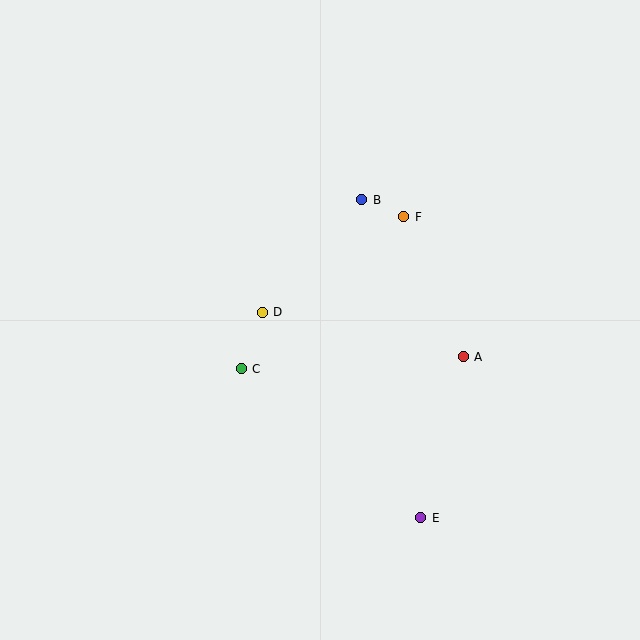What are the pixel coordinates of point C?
Point C is at (241, 369).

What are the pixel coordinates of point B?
Point B is at (362, 200).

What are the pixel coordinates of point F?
Point F is at (404, 217).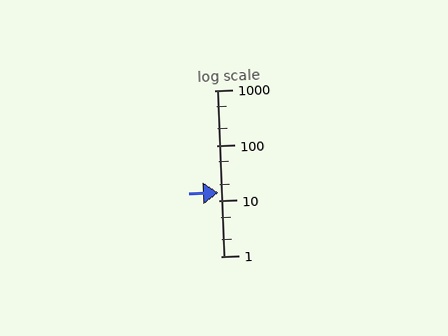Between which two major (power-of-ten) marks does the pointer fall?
The pointer is between 10 and 100.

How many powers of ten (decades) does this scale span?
The scale spans 3 decades, from 1 to 1000.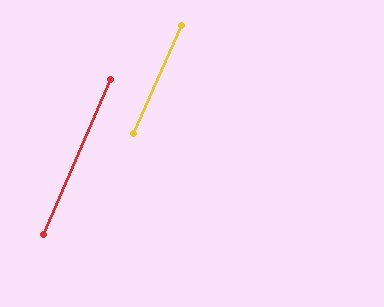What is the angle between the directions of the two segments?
Approximately 1 degree.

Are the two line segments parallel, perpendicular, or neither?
Parallel — their directions differ by only 0.9°.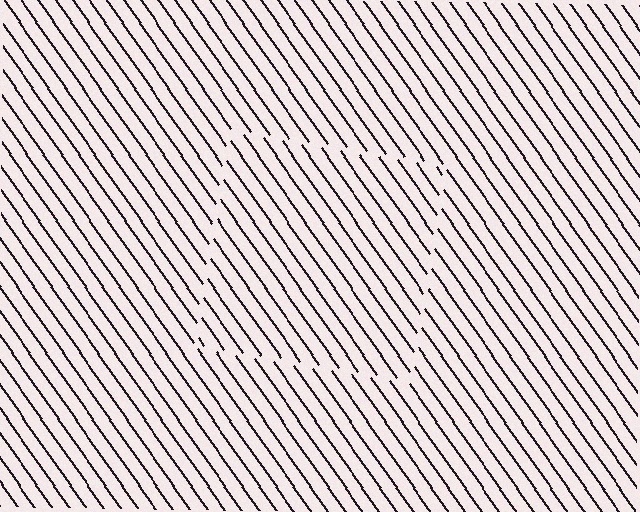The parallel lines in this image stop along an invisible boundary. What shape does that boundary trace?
An illusory square. The interior of the shape contains the same grating, shifted by half a period — the contour is defined by the phase discontinuity where line-ends from the inner and outer gratings abut.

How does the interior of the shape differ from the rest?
The interior of the shape contains the same grating, shifted by half a period — the contour is defined by the phase discontinuity where line-ends from the inner and outer gratings abut.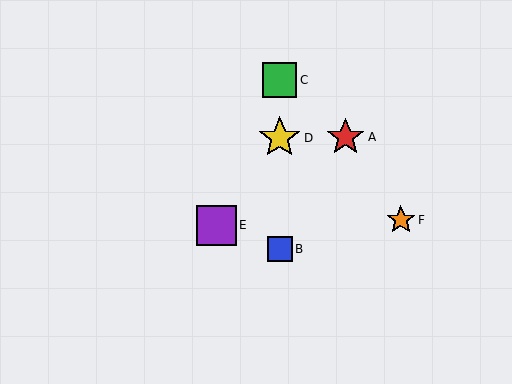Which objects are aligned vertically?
Objects B, C, D are aligned vertically.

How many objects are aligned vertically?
3 objects (B, C, D) are aligned vertically.